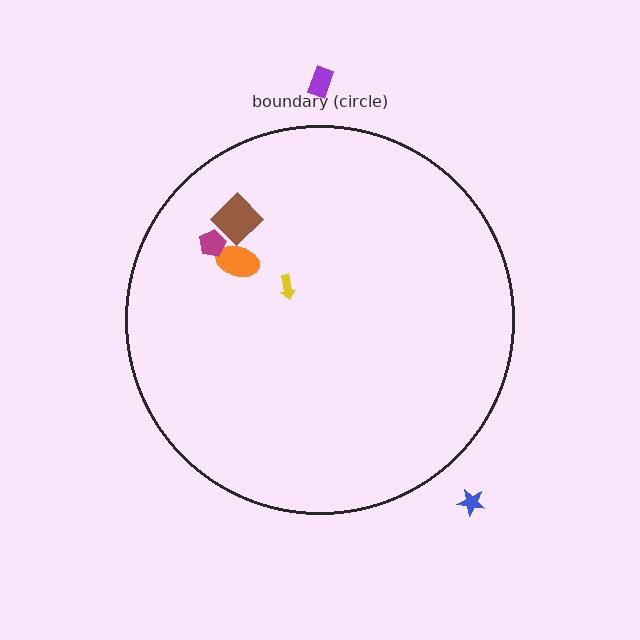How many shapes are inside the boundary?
4 inside, 2 outside.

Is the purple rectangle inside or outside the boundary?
Outside.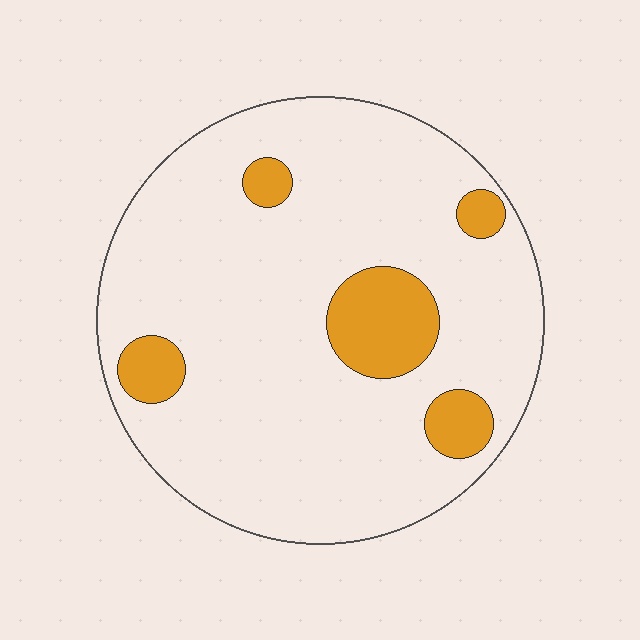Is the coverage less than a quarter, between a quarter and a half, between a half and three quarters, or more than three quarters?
Less than a quarter.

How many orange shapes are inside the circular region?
5.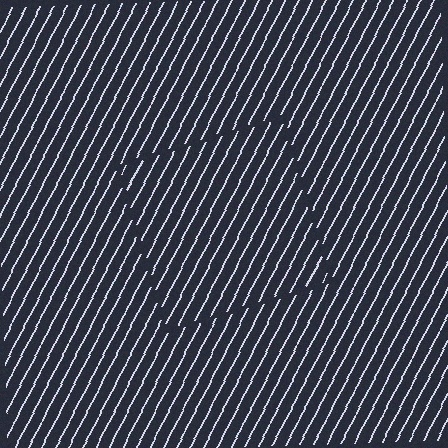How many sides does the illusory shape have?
4 sides — the line-ends trace a square.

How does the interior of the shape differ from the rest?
The interior of the shape contains the same grating, shifted by half a period — the contour is defined by the phase discontinuity where line-ends from the inner and outer gratings abut.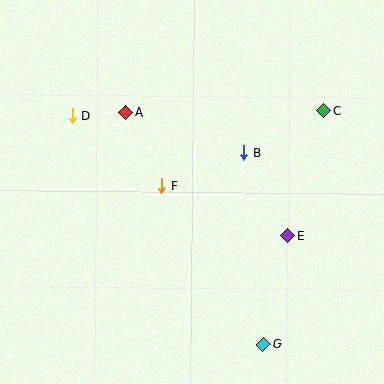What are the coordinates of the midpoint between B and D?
The midpoint between B and D is at (158, 134).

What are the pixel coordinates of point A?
Point A is at (126, 113).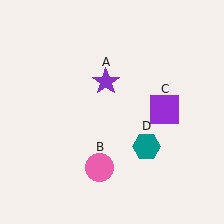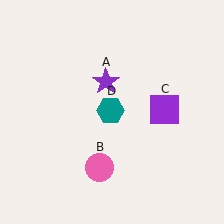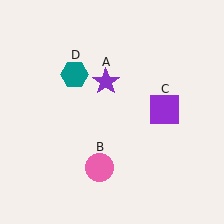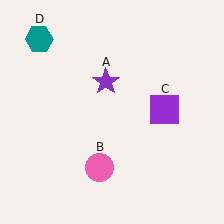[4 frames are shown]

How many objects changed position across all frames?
1 object changed position: teal hexagon (object D).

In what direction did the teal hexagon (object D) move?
The teal hexagon (object D) moved up and to the left.